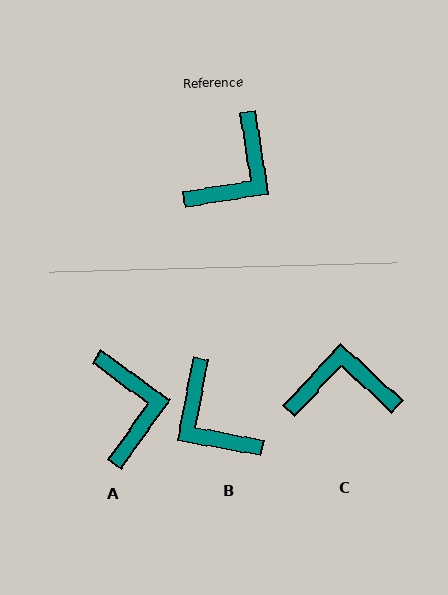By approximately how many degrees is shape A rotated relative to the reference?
Approximately 45 degrees counter-clockwise.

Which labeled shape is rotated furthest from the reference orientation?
C, about 128 degrees away.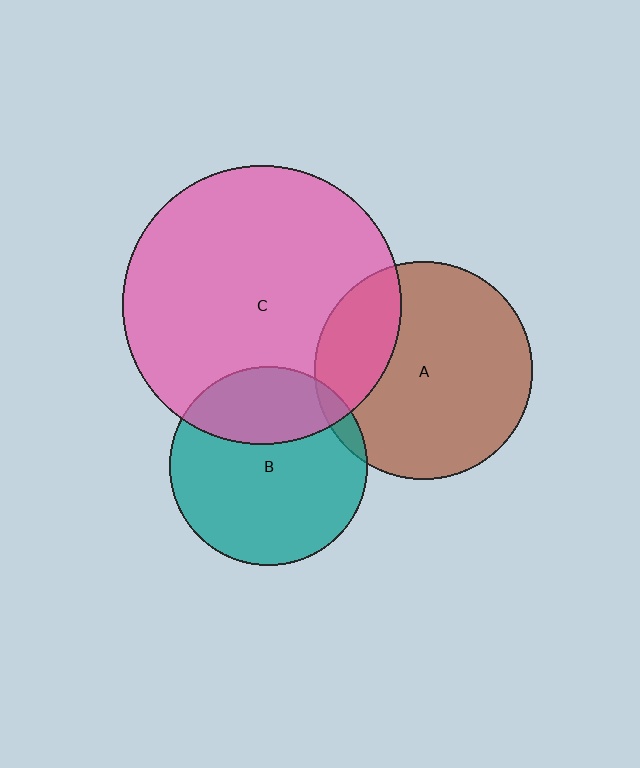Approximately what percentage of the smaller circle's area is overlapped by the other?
Approximately 25%.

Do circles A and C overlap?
Yes.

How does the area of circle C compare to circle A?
Approximately 1.6 times.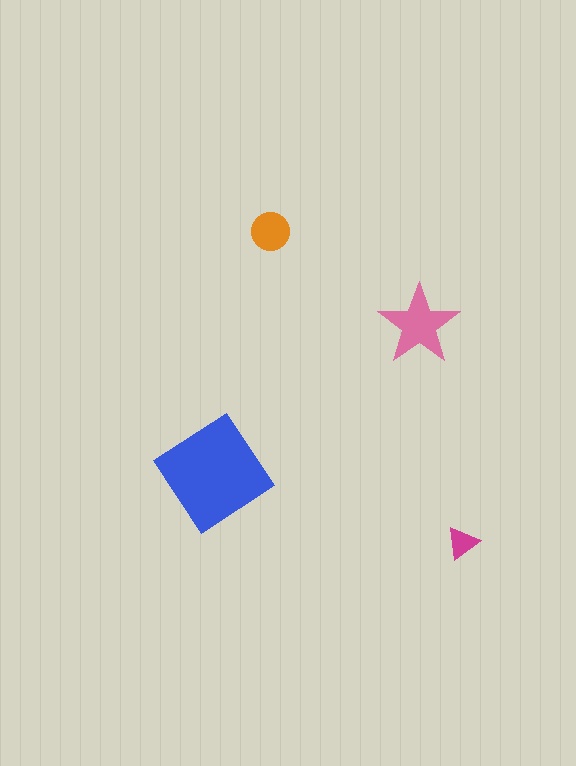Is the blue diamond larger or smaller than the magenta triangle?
Larger.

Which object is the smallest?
The magenta triangle.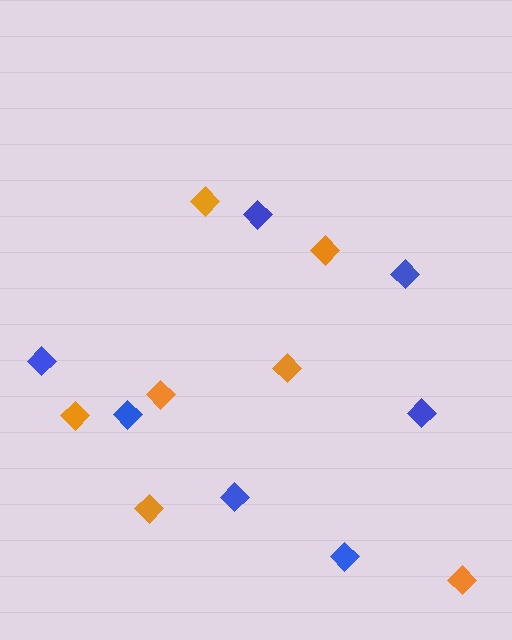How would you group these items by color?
There are 2 groups: one group of blue diamonds (7) and one group of orange diamonds (7).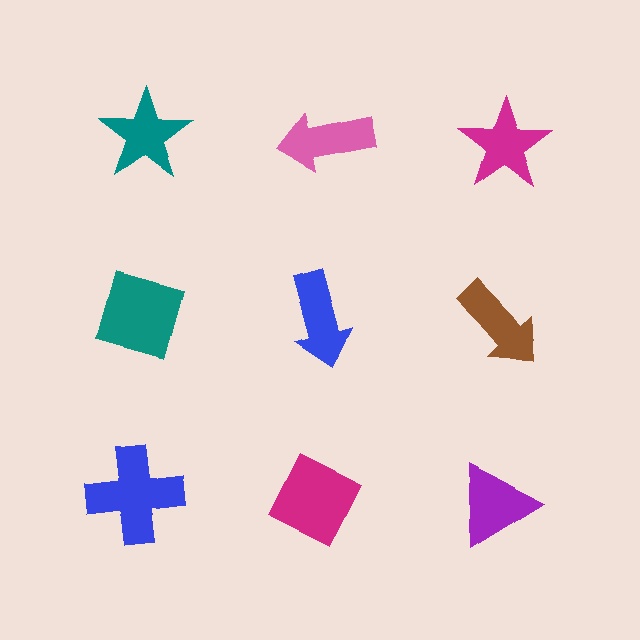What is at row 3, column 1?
A blue cross.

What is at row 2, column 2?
A blue arrow.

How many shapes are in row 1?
3 shapes.